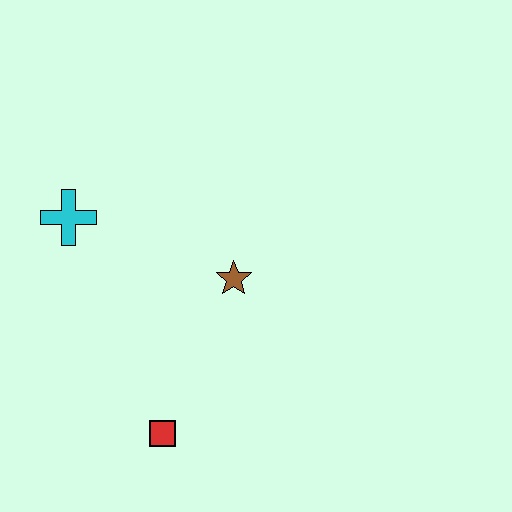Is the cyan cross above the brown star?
Yes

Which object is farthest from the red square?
The cyan cross is farthest from the red square.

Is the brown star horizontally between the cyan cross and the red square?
No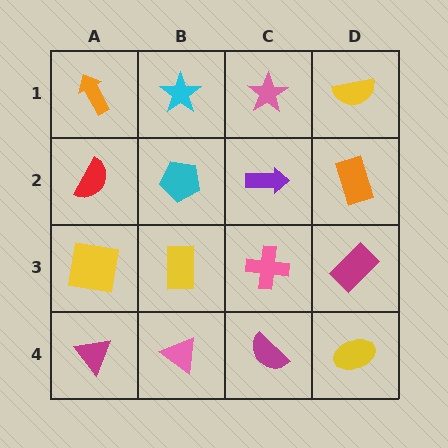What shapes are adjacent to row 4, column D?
A magenta rectangle (row 3, column D), a magenta semicircle (row 4, column C).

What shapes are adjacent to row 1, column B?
A cyan pentagon (row 2, column B), an orange arrow (row 1, column A), a pink star (row 1, column C).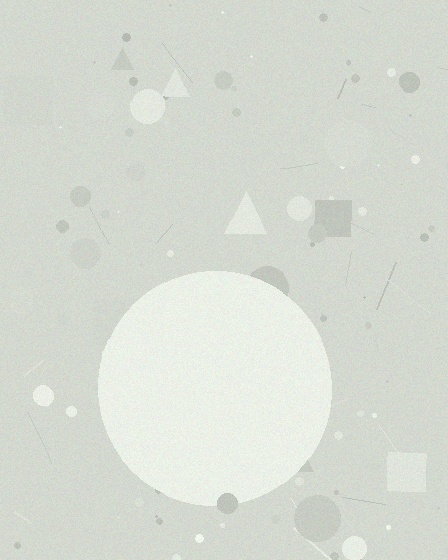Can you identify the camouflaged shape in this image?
The camouflaged shape is a circle.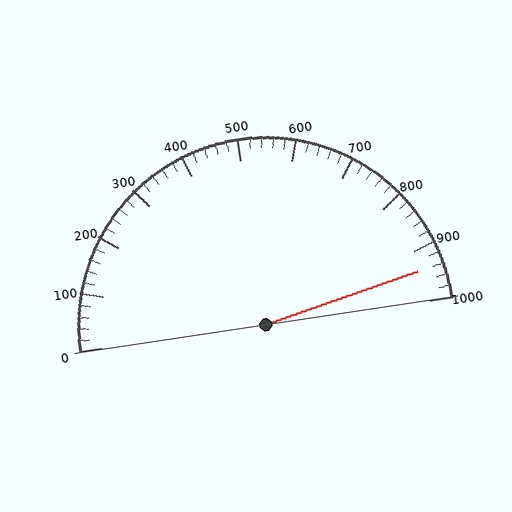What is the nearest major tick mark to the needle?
The nearest major tick mark is 900.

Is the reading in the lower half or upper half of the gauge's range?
The reading is in the upper half of the range (0 to 1000).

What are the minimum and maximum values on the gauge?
The gauge ranges from 0 to 1000.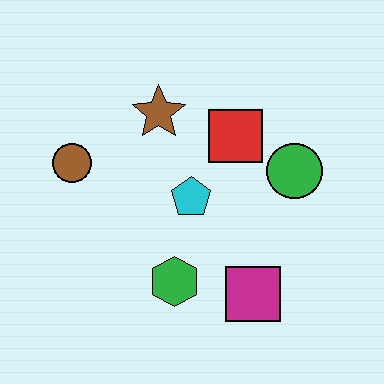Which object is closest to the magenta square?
The green hexagon is closest to the magenta square.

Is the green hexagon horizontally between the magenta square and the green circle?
No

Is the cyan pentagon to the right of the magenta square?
No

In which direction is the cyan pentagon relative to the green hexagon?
The cyan pentagon is above the green hexagon.